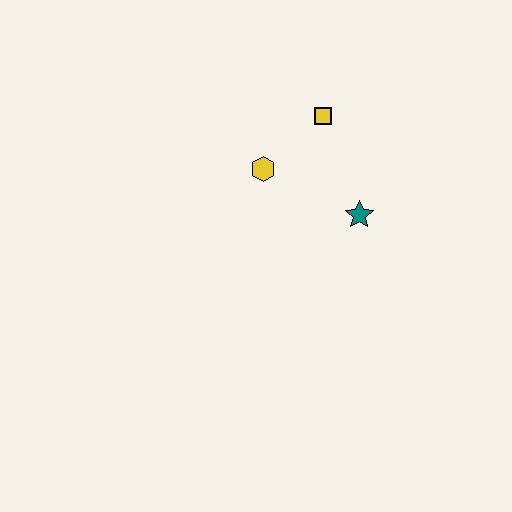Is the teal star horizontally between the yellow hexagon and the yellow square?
No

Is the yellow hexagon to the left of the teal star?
Yes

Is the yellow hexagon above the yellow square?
No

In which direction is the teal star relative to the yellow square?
The teal star is below the yellow square.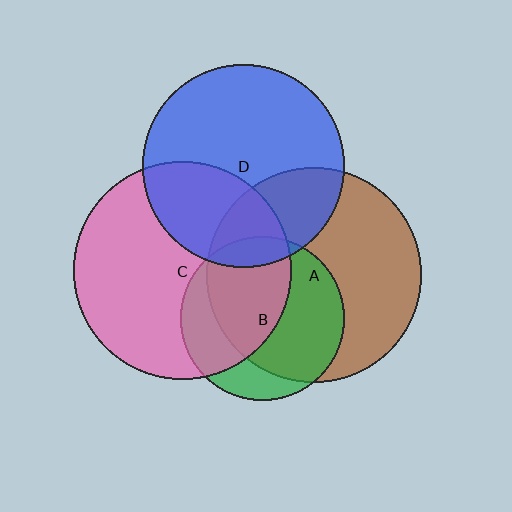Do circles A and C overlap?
Yes.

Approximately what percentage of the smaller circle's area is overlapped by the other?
Approximately 30%.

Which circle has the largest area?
Circle C (pink).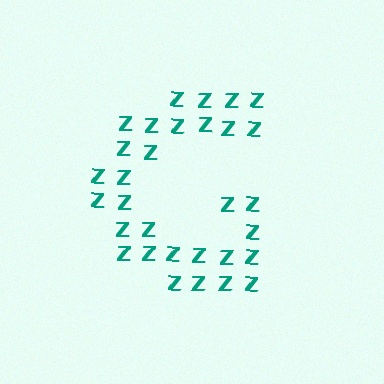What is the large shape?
The large shape is the letter G.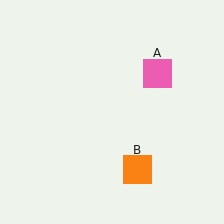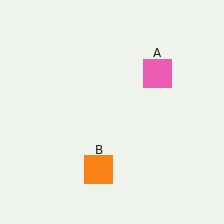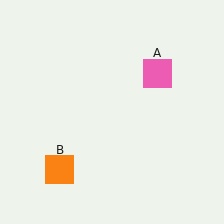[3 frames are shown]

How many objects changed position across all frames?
1 object changed position: orange square (object B).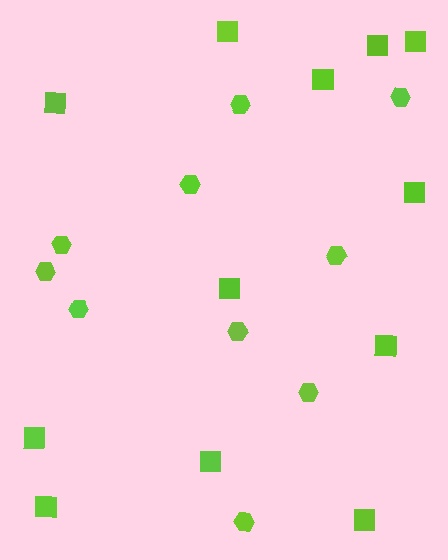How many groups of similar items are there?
There are 2 groups: one group of hexagons (10) and one group of squares (12).